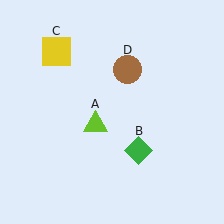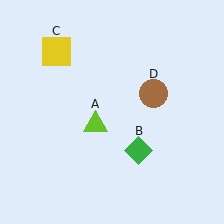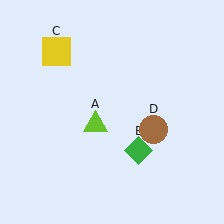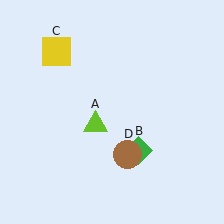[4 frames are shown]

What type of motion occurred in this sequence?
The brown circle (object D) rotated clockwise around the center of the scene.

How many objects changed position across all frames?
1 object changed position: brown circle (object D).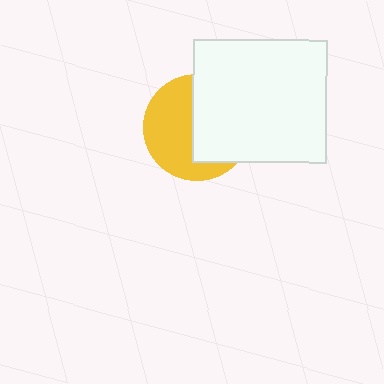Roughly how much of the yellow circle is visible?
About half of it is visible (roughly 50%).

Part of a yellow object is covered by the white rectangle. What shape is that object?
It is a circle.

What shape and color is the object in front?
The object in front is a white rectangle.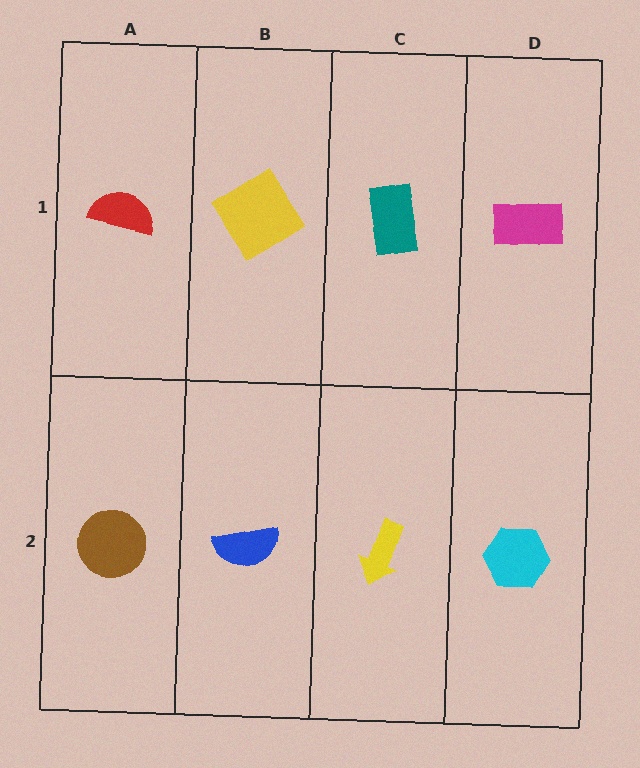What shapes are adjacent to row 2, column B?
A yellow diamond (row 1, column B), a brown circle (row 2, column A), a yellow arrow (row 2, column C).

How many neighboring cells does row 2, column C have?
3.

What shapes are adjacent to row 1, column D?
A cyan hexagon (row 2, column D), a teal rectangle (row 1, column C).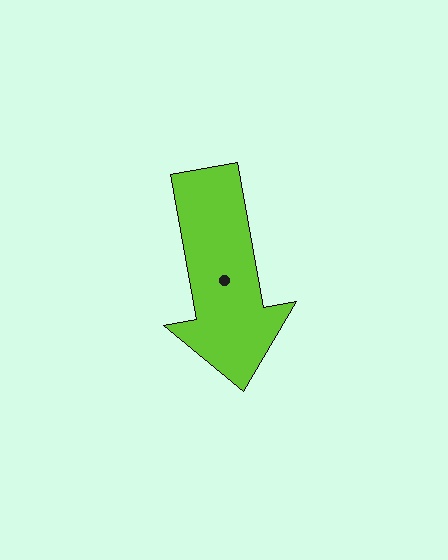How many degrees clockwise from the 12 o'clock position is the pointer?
Approximately 170 degrees.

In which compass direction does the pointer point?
South.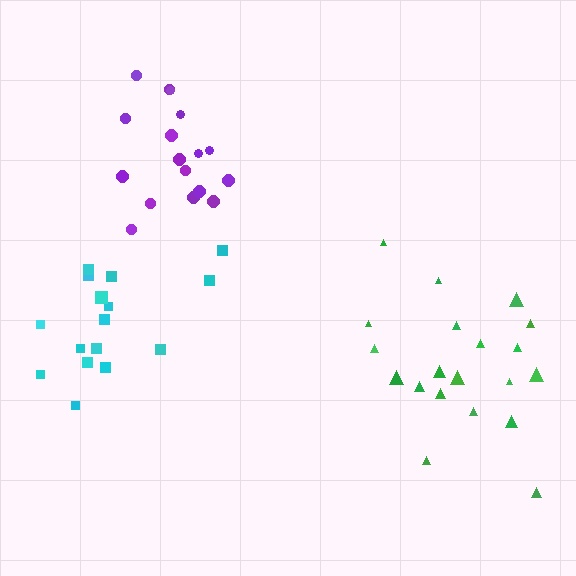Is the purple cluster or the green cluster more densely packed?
Purple.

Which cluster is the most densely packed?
Purple.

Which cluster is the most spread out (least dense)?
Cyan.